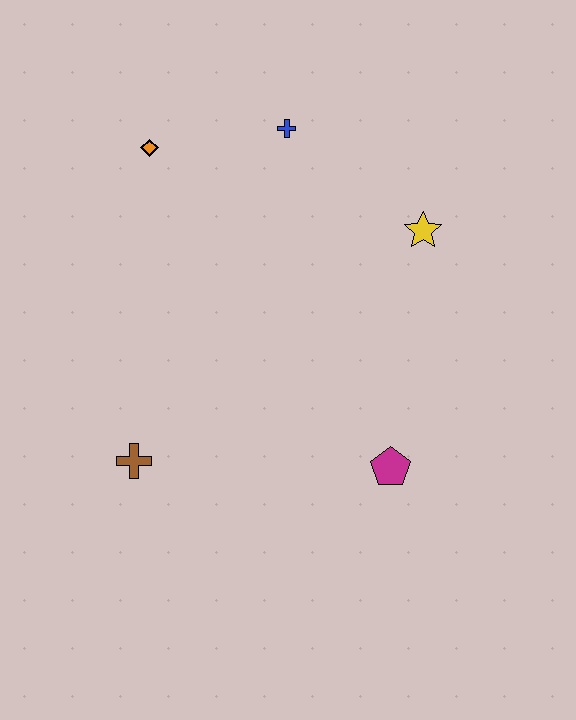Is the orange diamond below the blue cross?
Yes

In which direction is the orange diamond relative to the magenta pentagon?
The orange diamond is above the magenta pentagon.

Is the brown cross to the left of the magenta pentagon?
Yes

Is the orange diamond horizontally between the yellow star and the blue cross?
No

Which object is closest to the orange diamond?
The blue cross is closest to the orange diamond.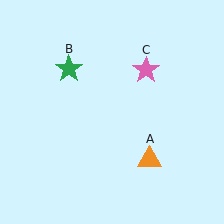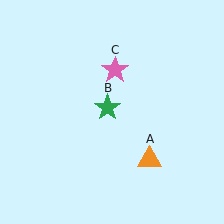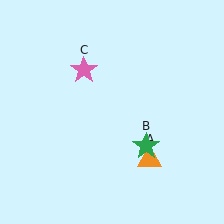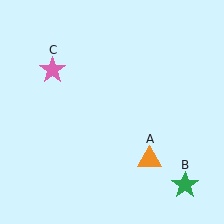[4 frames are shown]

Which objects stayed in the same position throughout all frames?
Orange triangle (object A) remained stationary.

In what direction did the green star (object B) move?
The green star (object B) moved down and to the right.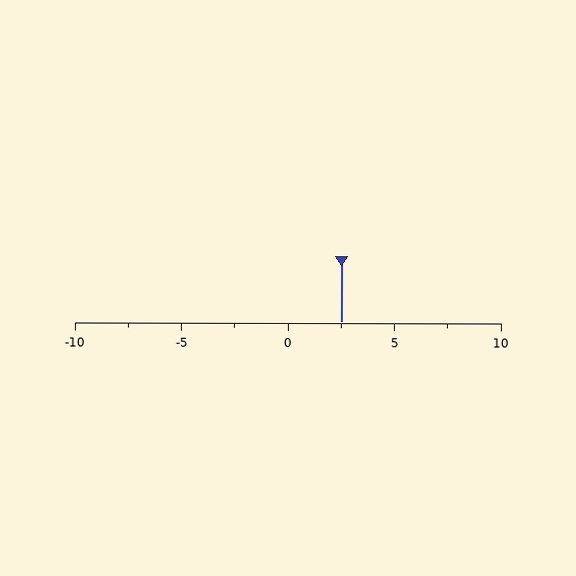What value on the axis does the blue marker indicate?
The marker indicates approximately 2.5.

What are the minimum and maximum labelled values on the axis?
The axis runs from -10 to 10.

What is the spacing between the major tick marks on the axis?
The major ticks are spaced 5 apart.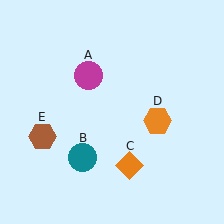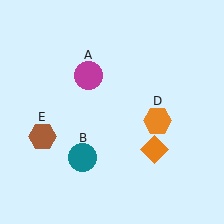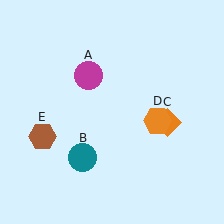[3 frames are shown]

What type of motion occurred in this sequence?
The orange diamond (object C) rotated counterclockwise around the center of the scene.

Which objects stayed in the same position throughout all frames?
Magenta circle (object A) and teal circle (object B) and orange hexagon (object D) and brown hexagon (object E) remained stationary.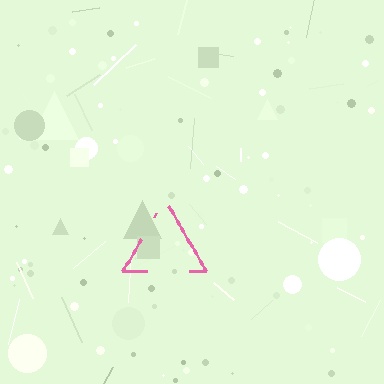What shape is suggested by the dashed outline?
The dashed outline suggests a triangle.